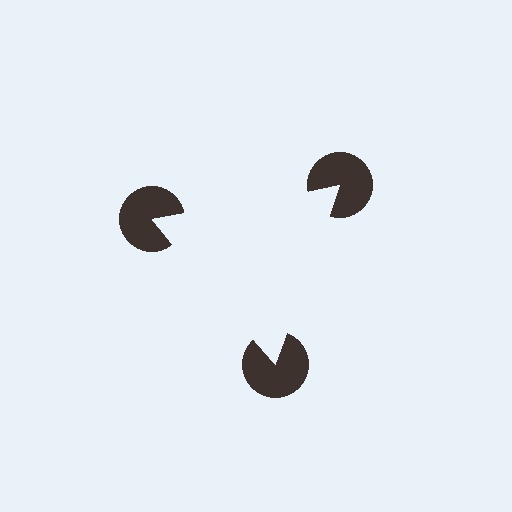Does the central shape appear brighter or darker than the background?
It typically appears slightly brighter than the background, even though no actual brightness change is drawn.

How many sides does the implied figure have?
3 sides.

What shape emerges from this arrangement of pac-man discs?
An illusory triangle — its edges are inferred from the aligned wedge cuts in the pac-man discs, not physically drawn.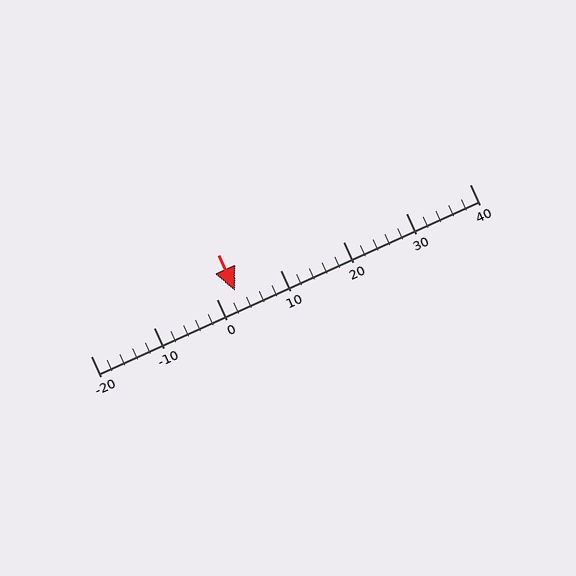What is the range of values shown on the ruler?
The ruler shows values from -20 to 40.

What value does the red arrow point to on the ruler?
The red arrow points to approximately 3.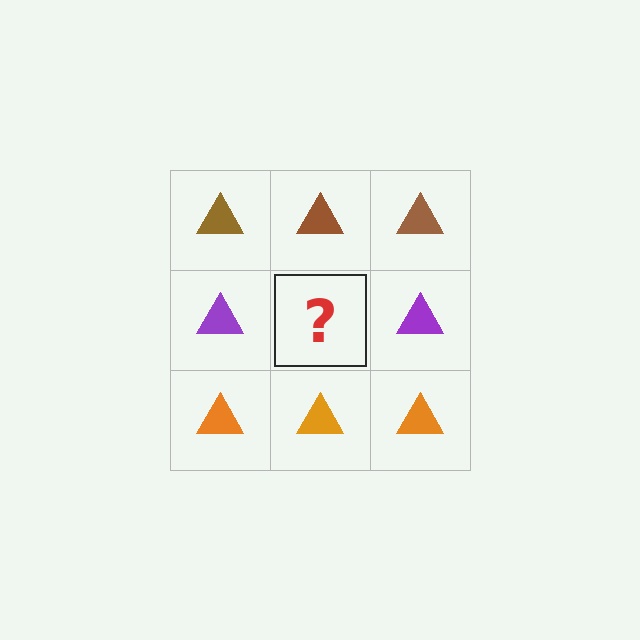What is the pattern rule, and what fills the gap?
The rule is that each row has a consistent color. The gap should be filled with a purple triangle.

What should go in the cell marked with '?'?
The missing cell should contain a purple triangle.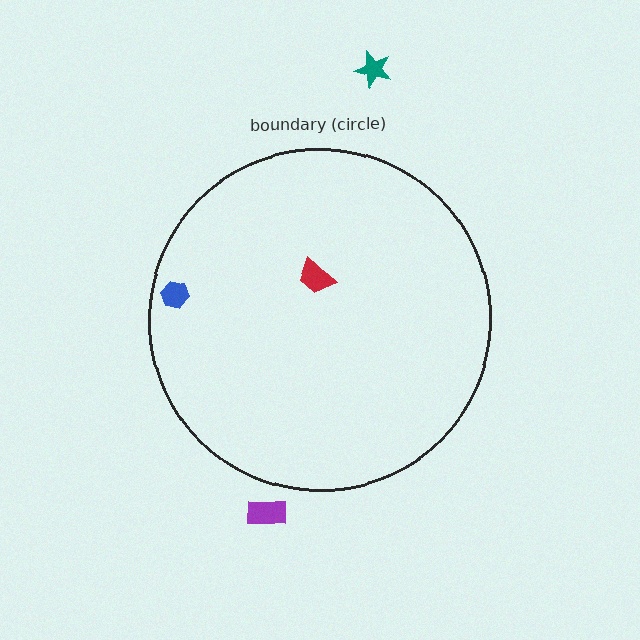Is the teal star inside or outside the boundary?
Outside.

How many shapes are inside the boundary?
2 inside, 2 outside.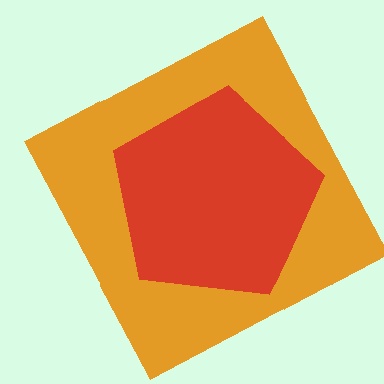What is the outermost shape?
The orange square.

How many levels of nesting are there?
2.